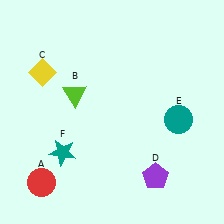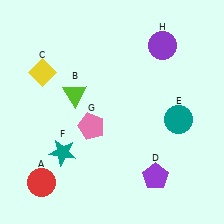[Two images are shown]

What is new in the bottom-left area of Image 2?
A pink pentagon (G) was added in the bottom-left area of Image 2.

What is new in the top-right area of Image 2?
A purple circle (H) was added in the top-right area of Image 2.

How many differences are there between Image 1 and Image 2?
There are 2 differences between the two images.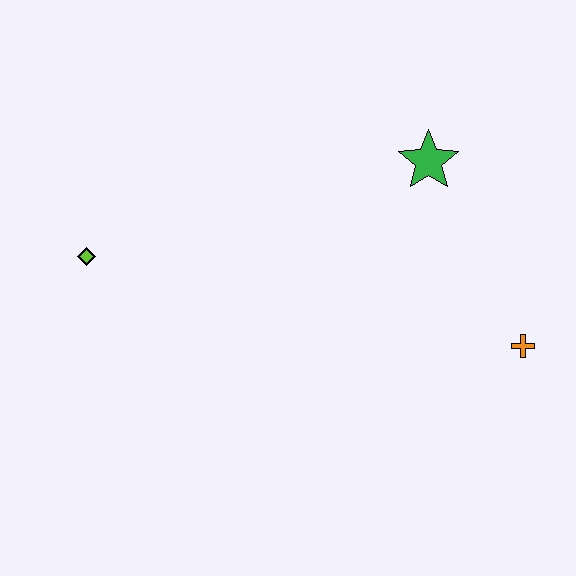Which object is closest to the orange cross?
The green star is closest to the orange cross.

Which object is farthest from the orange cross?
The lime diamond is farthest from the orange cross.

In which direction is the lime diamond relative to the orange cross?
The lime diamond is to the left of the orange cross.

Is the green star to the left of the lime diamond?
No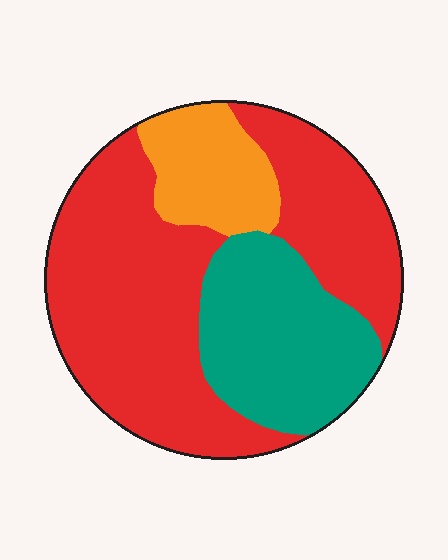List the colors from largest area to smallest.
From largest to smallest: red, teal, orange.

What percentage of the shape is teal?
Teal covers about 25% of the shape.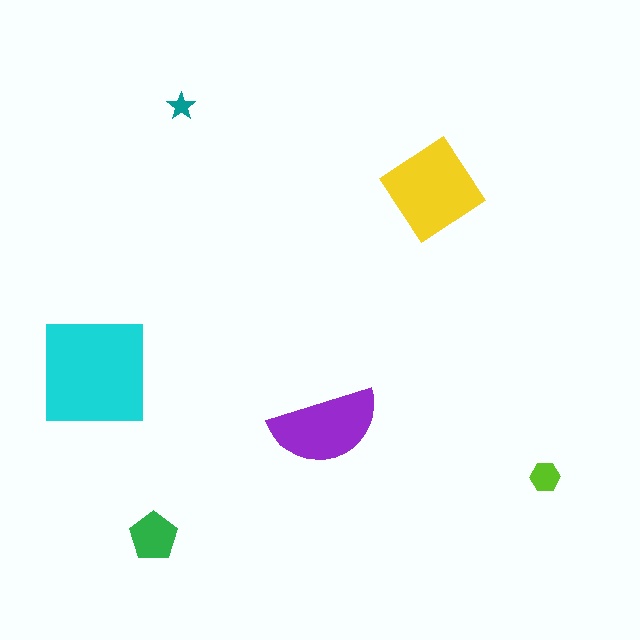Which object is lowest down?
The green pentagon is bottommost.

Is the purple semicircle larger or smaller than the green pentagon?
Larger.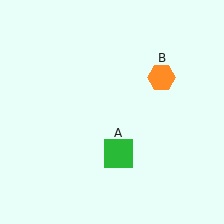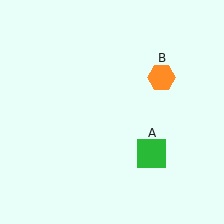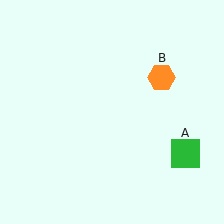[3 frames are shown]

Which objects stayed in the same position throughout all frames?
Orange hexagon (object B) remained stationary.